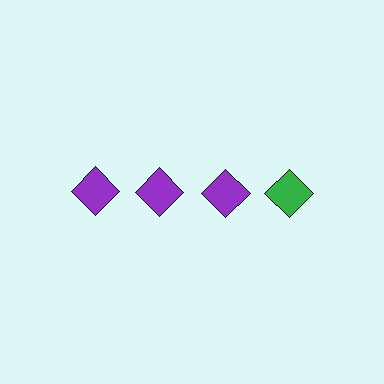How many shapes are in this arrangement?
There are 4 shapes arranged in a grid pattern.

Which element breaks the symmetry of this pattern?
The green diamond in the top row, second from right column breaks the symmetry. All other shapes are purple diamonds.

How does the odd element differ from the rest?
It has a different color: green instead of purple.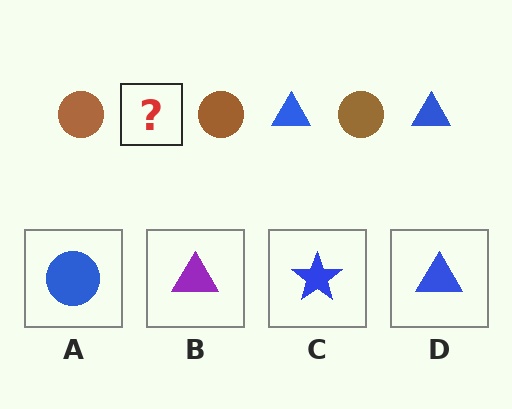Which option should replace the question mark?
Option D.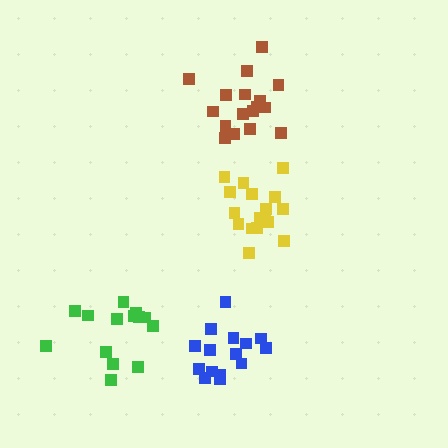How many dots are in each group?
Group 1: 17 dots, Group 2: 17 dots, Group 3: 15 dots, Group 4: 14 dots (63 total).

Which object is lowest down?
The blue cluster is bottommost.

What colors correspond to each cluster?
The clusters are colored: yellow, brown, blue, green.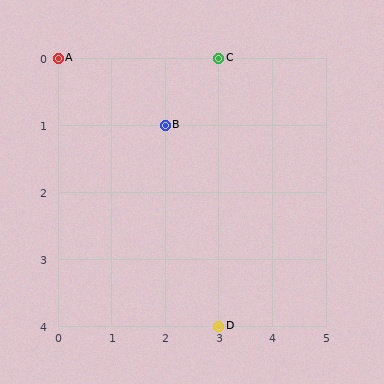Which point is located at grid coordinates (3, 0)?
Point C is at (3, 0).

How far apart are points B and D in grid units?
Points B and D are 1 column and 3 rows apart (about 3.2 grid units diagonally).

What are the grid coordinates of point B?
Point B is at grid coordinates (2, 1).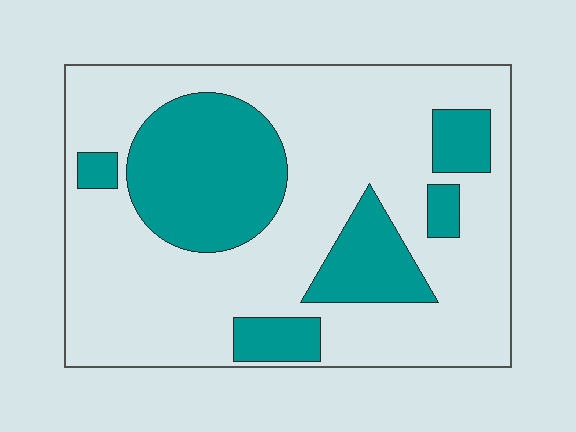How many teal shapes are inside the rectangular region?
6.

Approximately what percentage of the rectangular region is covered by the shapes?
Approximately 30%.